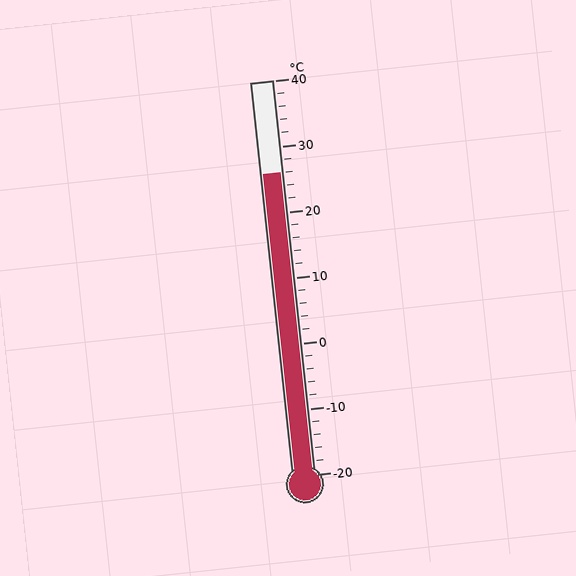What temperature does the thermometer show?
The thermometer shows approximately 26°C.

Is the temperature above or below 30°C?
The temperature is below 30°C.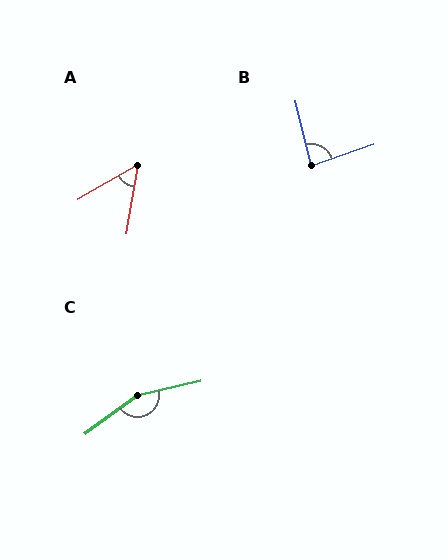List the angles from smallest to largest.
A (50°), B (85°), C (157°).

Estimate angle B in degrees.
Approximately 85 degrees.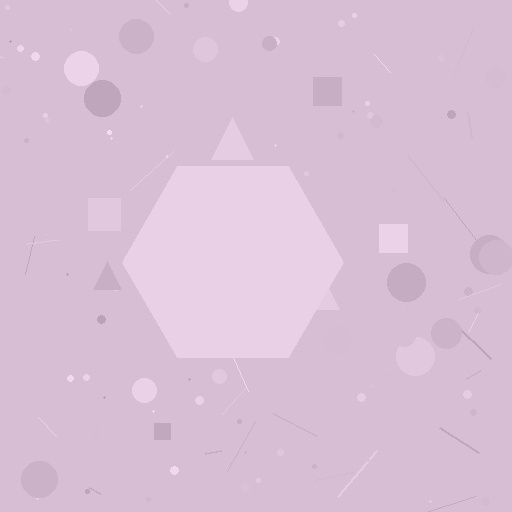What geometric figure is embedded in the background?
A hexagon is embedded in the background.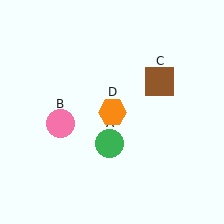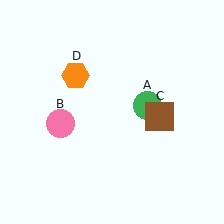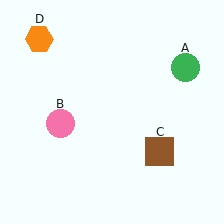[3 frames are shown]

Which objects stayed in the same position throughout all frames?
Pink circle (object B) remained stationary.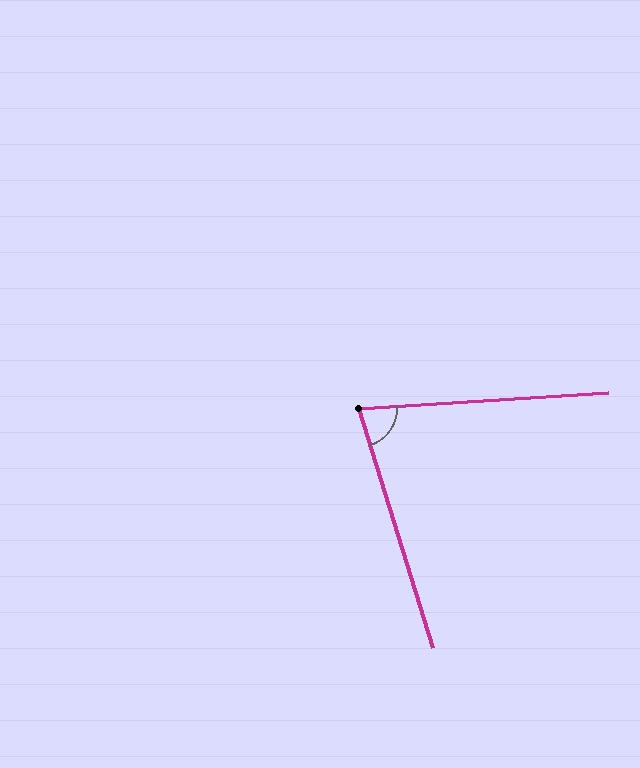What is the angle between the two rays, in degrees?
Approximately 77 degrees.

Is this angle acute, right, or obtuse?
It is acute.